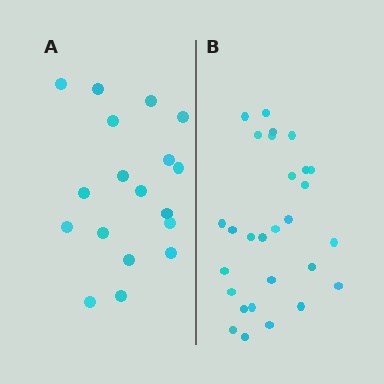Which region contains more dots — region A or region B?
Region B (the right region) has more dots.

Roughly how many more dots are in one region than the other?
Region B has roughly 10 or so more dots than region A.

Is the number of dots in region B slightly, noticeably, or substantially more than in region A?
Region B has substantially more. The ratio is roughly 1.6 to 1.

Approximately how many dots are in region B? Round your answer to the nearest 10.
About 30 dots. (The exact count is 28, which rounds to 30.)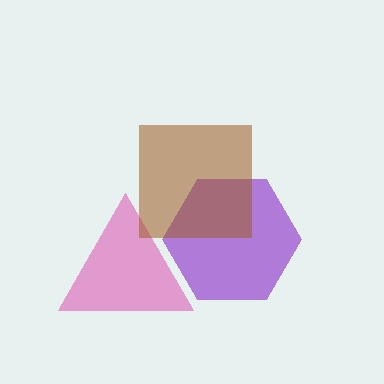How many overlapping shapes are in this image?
There are 3 overlapping shapes in the image.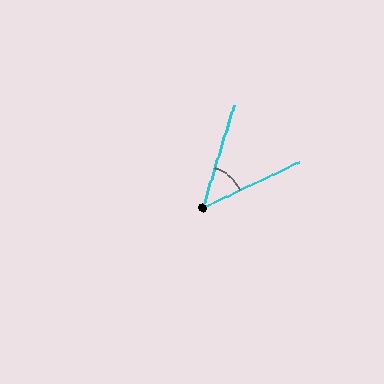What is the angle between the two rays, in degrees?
Approximately 48 degrees.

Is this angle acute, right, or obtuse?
It is acute.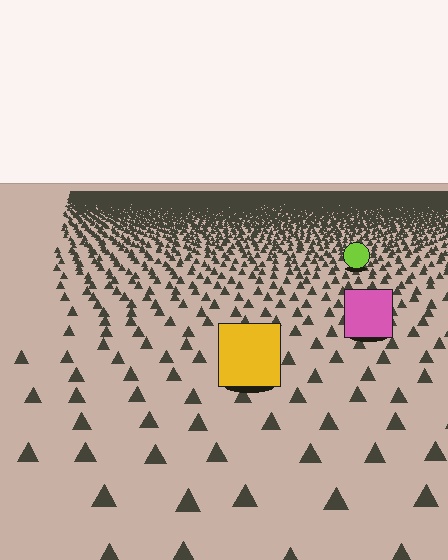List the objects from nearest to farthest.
From nearest to farthest: the yellow square, the pink square, the lime circle.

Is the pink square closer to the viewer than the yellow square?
No. The yellow square is closer — you can tell from the texture gradient: the ground texture is coarser near it.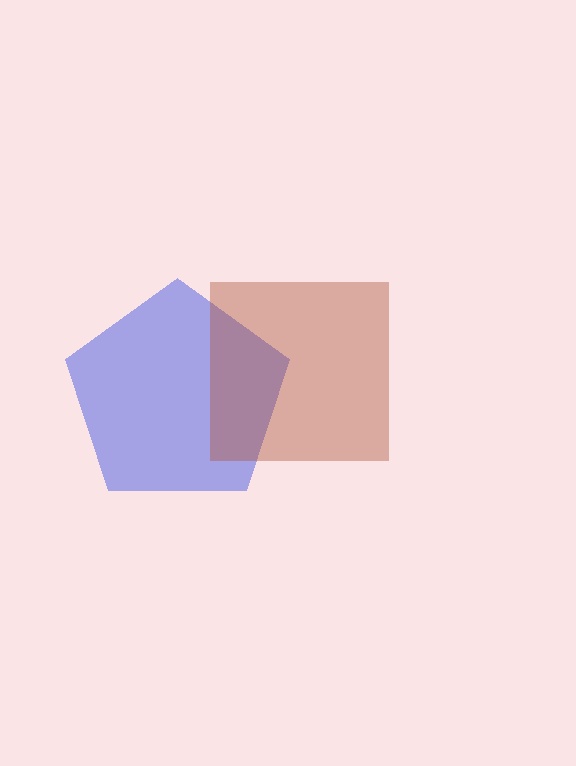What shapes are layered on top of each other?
The layered shapes are: a blue pentagon, a brown square.